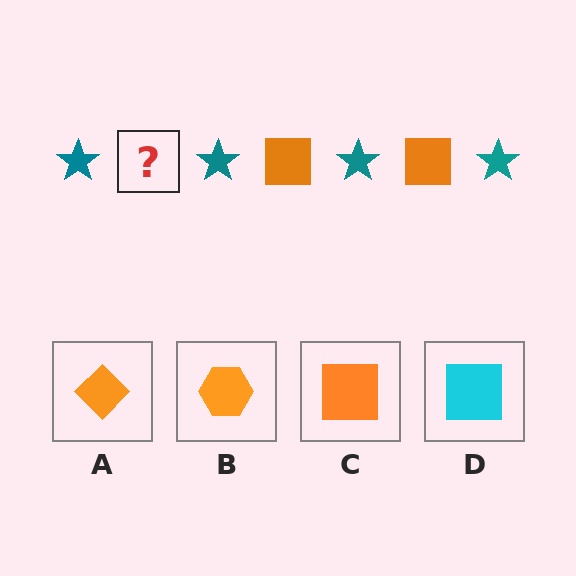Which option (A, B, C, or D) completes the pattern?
C.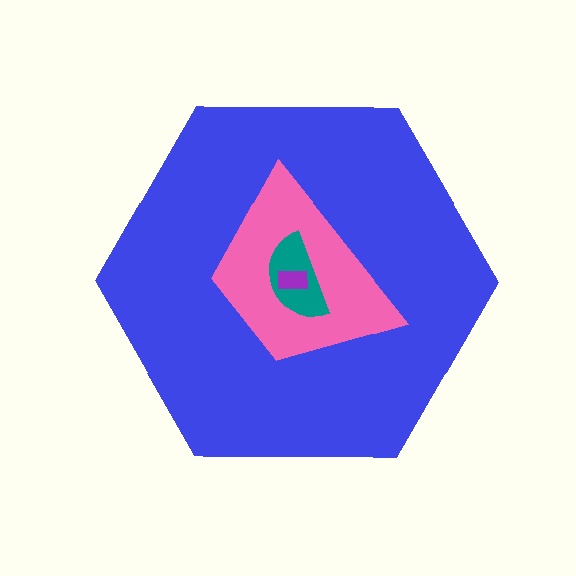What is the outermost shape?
The blue hexagon.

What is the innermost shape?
The purple rectangle.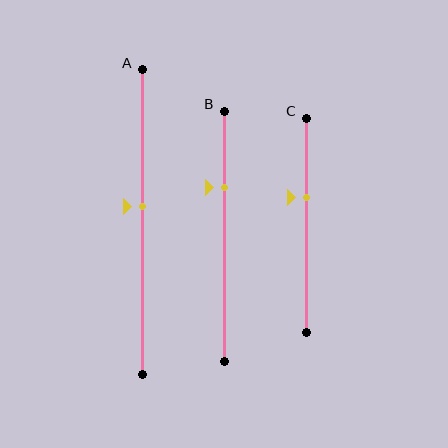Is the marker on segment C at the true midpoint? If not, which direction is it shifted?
No, the marker on segment C is shifted upward by about 13% of the segment length.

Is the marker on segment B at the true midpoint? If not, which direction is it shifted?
No, the marker on segment B is shifted upward by about 20% of the segment length.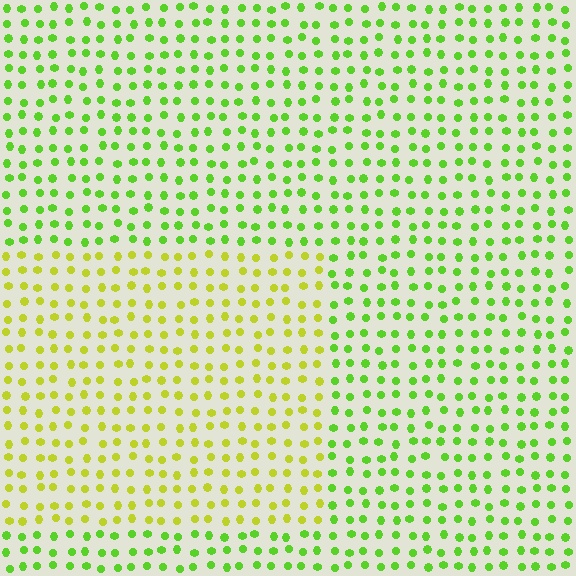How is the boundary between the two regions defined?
The boundary is defined purely by a slight shift in hue (about 35 degrees). Spacing, size, and orientation are identical on both sides.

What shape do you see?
I see a rectangle.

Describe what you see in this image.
The image is filled with small lime elements in a uniform arrangement. A rectangle-shaped region is visible where the elements are tinted to a slightly different hue, forming a subtle color boundary.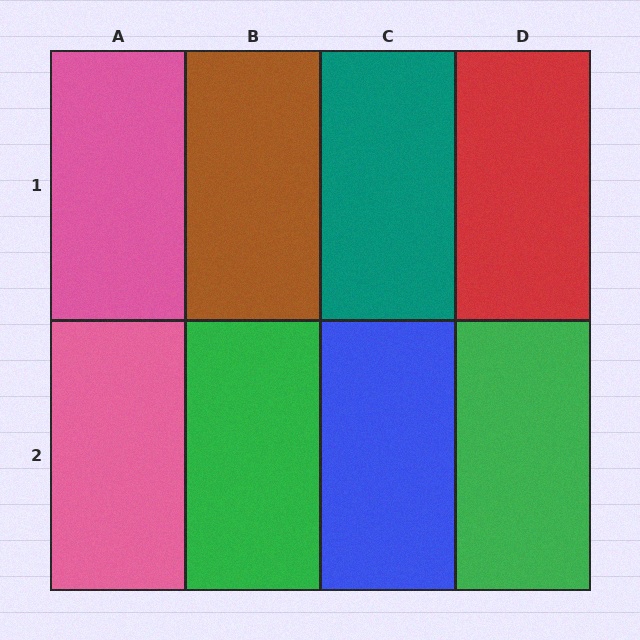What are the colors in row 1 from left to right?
Pink, brown, teal, red.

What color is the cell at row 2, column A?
Pink.